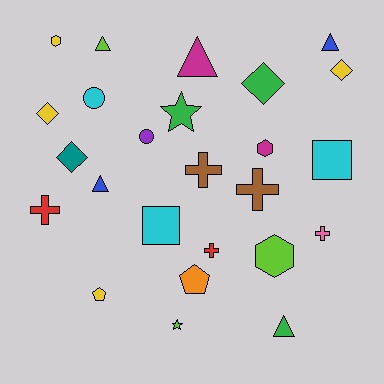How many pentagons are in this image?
There are 2 pentagons.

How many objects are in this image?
There are 25 objects.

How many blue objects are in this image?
There are 2 blue objects.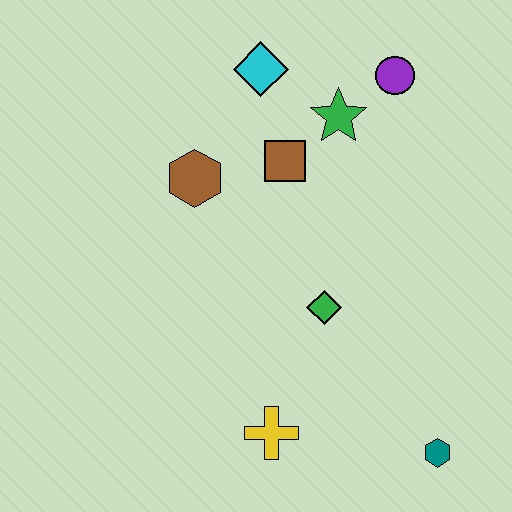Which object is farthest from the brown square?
The teal hexagon is farthest from the brown square.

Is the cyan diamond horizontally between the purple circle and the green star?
No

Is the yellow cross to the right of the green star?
No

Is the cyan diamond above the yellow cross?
Yes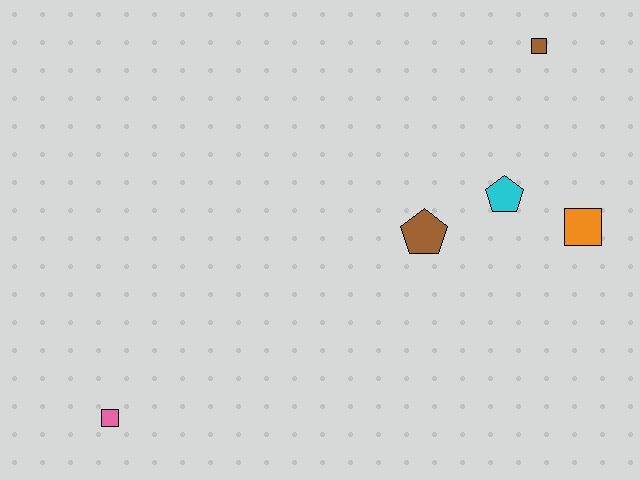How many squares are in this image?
There are 3 squares.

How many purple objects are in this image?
There are no purple objects.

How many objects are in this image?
There are 5 objects.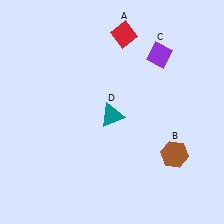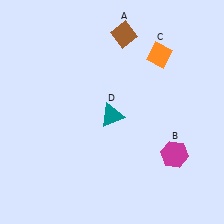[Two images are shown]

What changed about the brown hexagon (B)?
In Image 1, B is brown. In Image 2, it changed to magenta.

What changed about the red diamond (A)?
In Image 1, A is red. In Image 2, it changed to brown.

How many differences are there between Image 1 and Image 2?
There are 3 differences between the two images.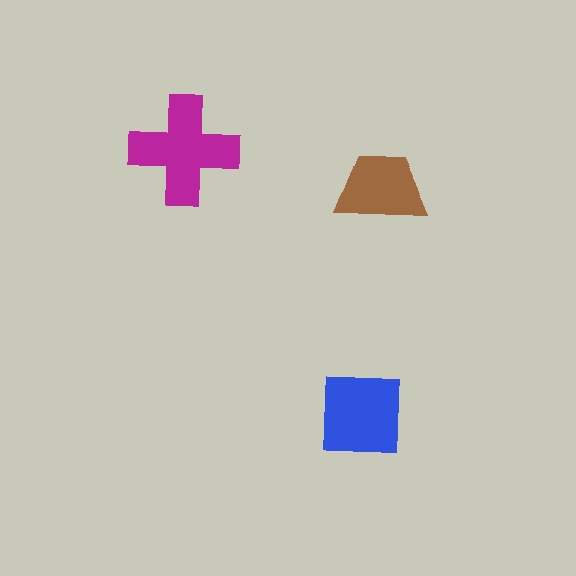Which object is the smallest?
The brown trapezoid.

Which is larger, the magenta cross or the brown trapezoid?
The magenta cross.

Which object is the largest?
The magenta cross.